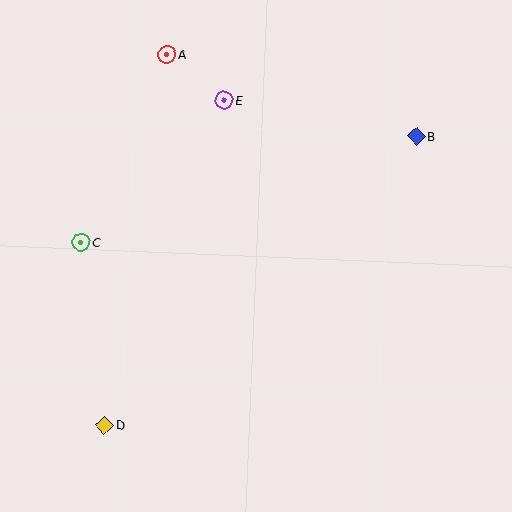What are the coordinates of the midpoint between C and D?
The midpoint between C and D is at (93, 334).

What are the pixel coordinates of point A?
Point A is at (167, 54).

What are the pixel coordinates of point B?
Point B is at (416, 137).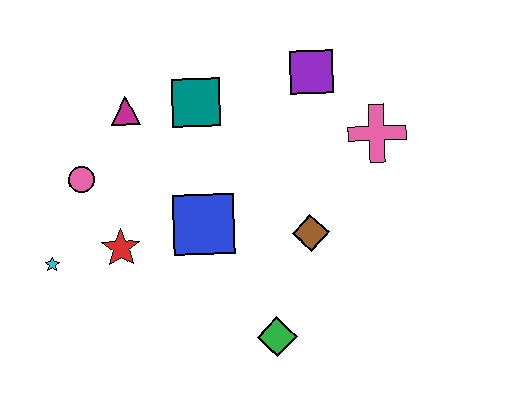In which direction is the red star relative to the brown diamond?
The red star is to the left of the brown diamond.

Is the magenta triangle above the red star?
Yes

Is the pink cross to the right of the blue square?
Yes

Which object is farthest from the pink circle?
The pink cross is farthest from the pink circle.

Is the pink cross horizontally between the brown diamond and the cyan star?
No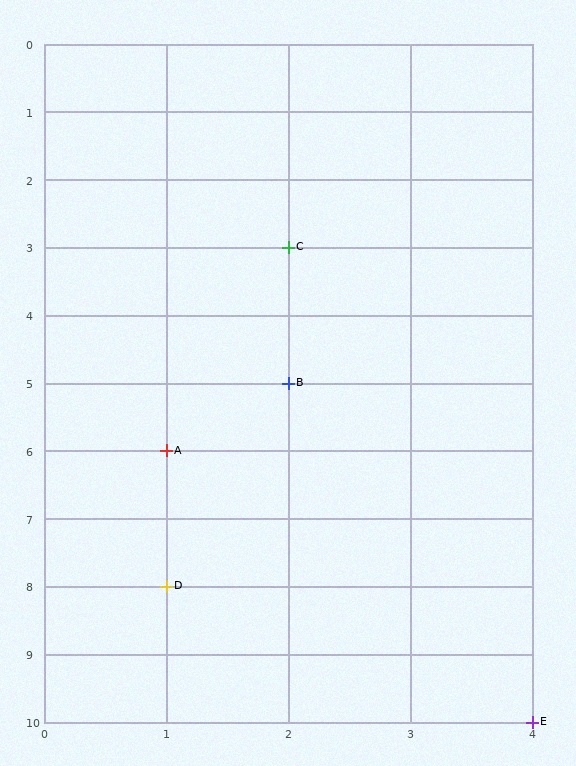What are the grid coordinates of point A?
Point A is at grid coordinates (1, 6).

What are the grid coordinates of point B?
Point B is at grid coordinates (2, 5).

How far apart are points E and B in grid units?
Points E and B are 2 columns and 5 rows apart (about 5.4 grid units diagonally).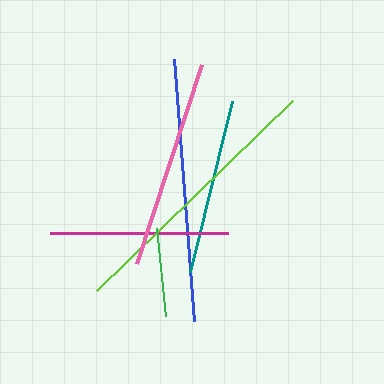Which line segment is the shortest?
The green line is the shortest at approximately 89 pixels.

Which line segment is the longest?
The lime line is the longest at approximately 273 pixels.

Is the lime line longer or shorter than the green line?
The lime line is longer than the green line.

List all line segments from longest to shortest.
From longest to shortest: lime, blue, pink, magenta, teal, green.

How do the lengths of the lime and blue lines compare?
The lime and blue lines are approximately the same length.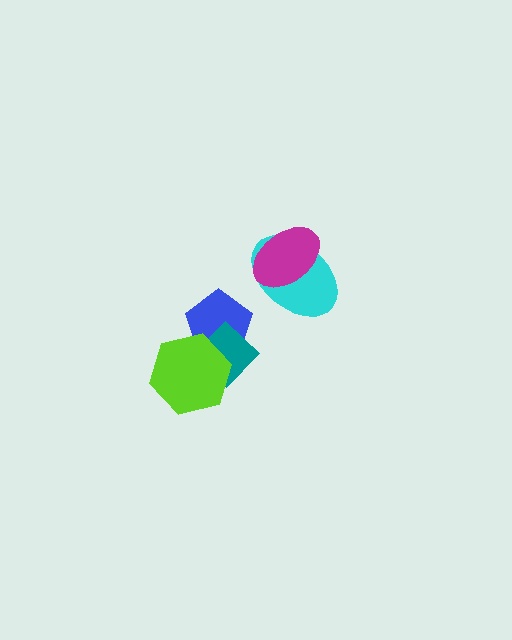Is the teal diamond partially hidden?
Yes, it is partially covered by another shape.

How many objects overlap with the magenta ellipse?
1 object overlaps with the magenta ellipse.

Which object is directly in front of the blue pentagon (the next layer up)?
The teal diamond is directly in front of the blue pentagon.